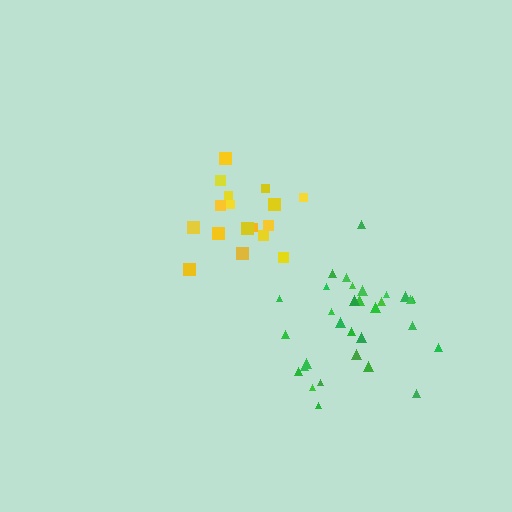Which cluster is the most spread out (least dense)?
Green.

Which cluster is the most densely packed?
Yellow.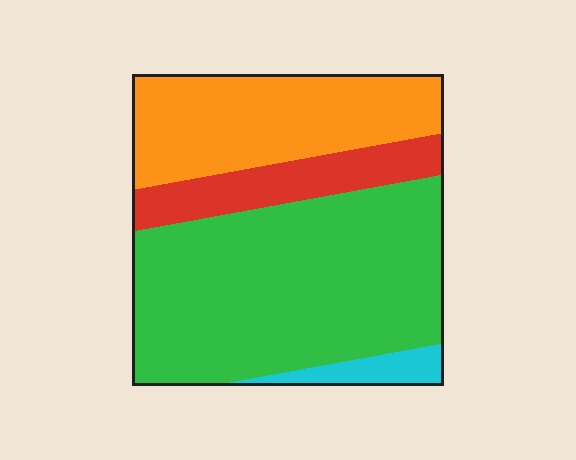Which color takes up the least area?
Cyan, at roughly 5%.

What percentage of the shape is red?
Red takes up less than a sixth of the shape.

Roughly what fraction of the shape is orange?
Orange covers roughly 30% of the shape.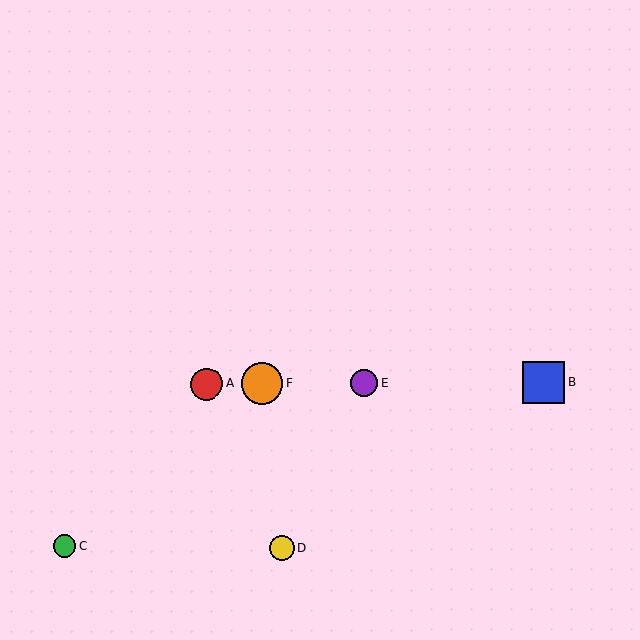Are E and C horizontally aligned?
No, E is at y≈383 and C is at y≈546.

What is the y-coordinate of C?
Object C is at y≈546.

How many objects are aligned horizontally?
4 objects (A, B, E, F) are aligned horizontally.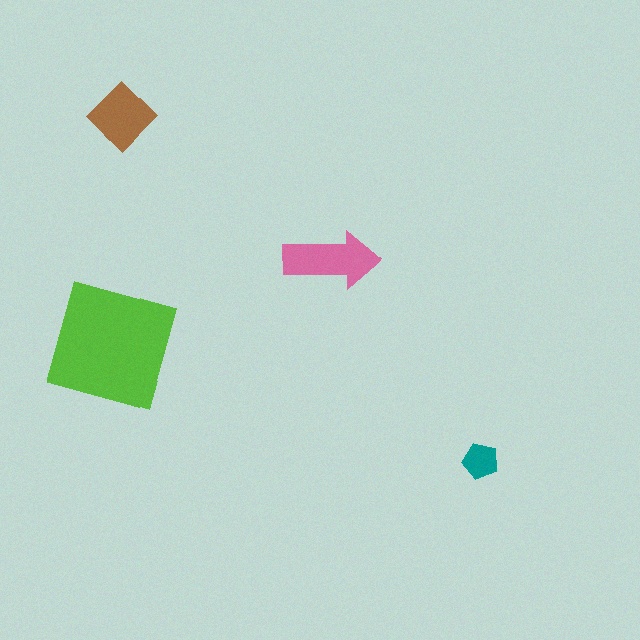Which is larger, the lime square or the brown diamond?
The lime square.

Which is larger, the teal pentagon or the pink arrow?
The pink arrow.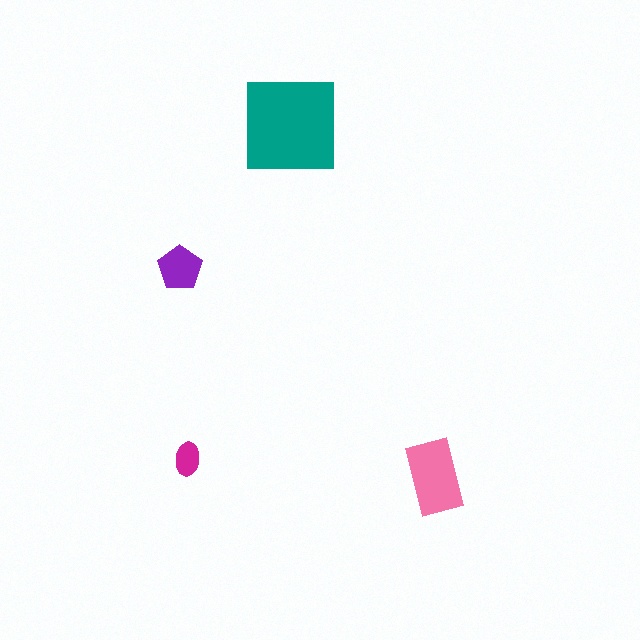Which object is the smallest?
The magenta ellipse.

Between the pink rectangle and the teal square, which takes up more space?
The teal square.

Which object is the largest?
The teal square.